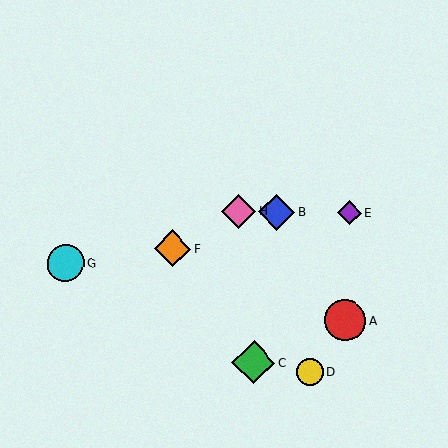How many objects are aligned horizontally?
3 objects (B, E, H) are aligned horizontally.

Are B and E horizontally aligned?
Yes, both are at y≈212.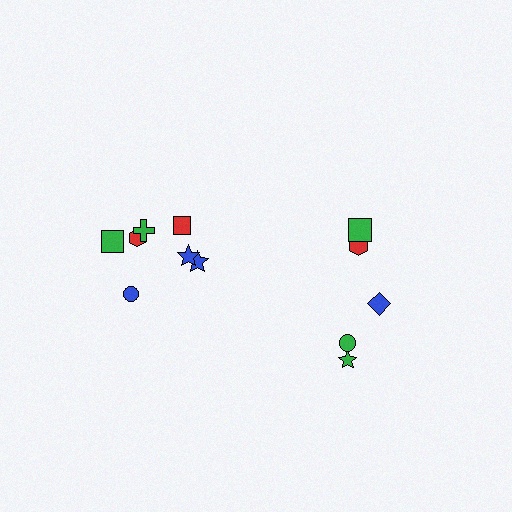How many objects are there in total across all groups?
There are 12 objects.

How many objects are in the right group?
There are 5 objects.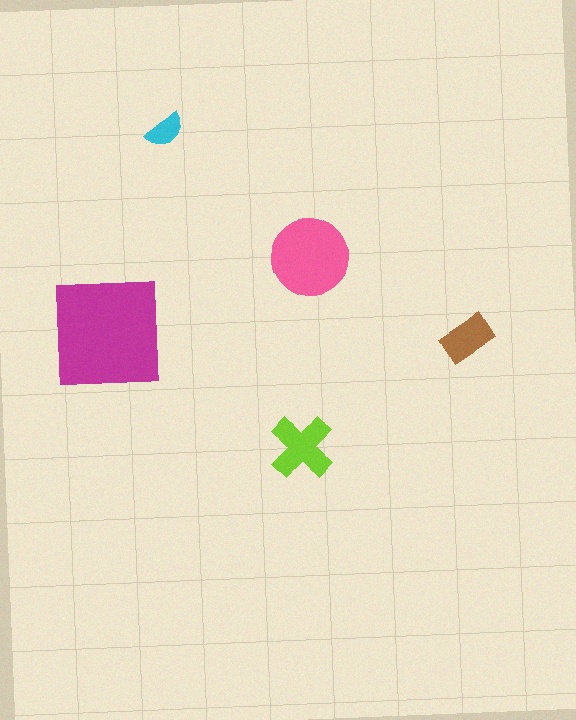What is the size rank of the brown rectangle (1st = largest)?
4th.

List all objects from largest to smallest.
The magenta square, the pink circle, the lime cross, the brown rectangle, the cyan semicircle.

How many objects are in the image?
There are 5 objects in the image.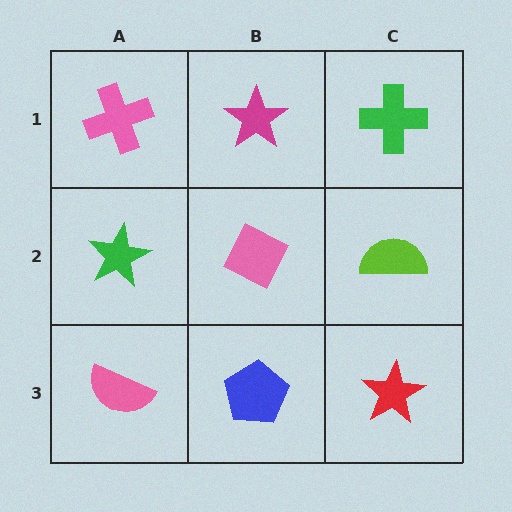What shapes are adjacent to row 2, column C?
A green cross (row 1, column C), a red star (row 3, column C), a pink diamond (row 2, column B).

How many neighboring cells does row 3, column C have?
2.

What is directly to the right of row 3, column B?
A red star.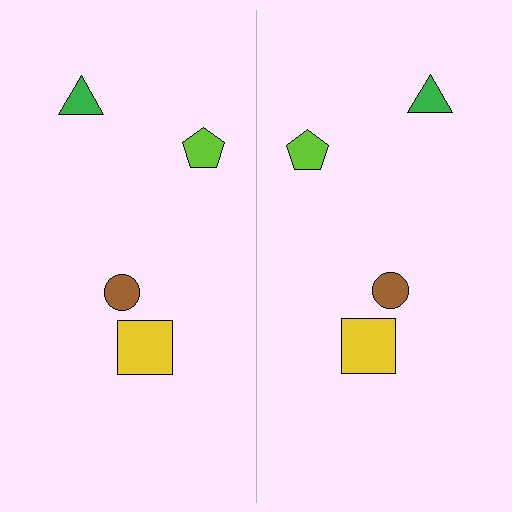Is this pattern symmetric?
Yes, this pattern has bilateral (reflection) symmetry.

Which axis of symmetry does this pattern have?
The pattern has a vertical axis of symmetry running through the center of the image.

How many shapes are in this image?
There are 8 shapes in this image.